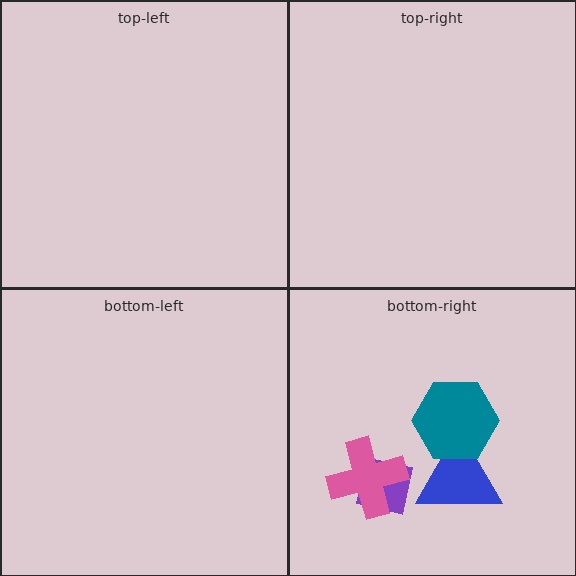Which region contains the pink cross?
The bottom-right region.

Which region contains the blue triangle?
The bottom-right region.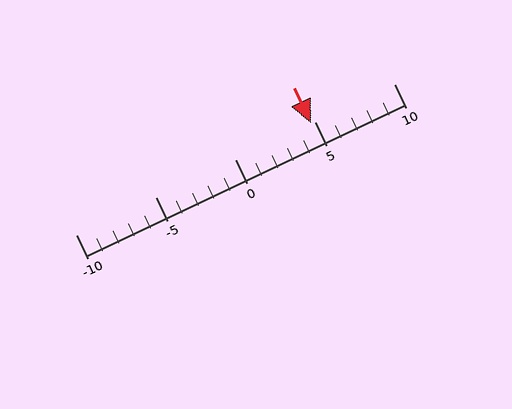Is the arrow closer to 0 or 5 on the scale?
The arrow is closer to 5.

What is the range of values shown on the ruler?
The ruler shows values from -10 to 10.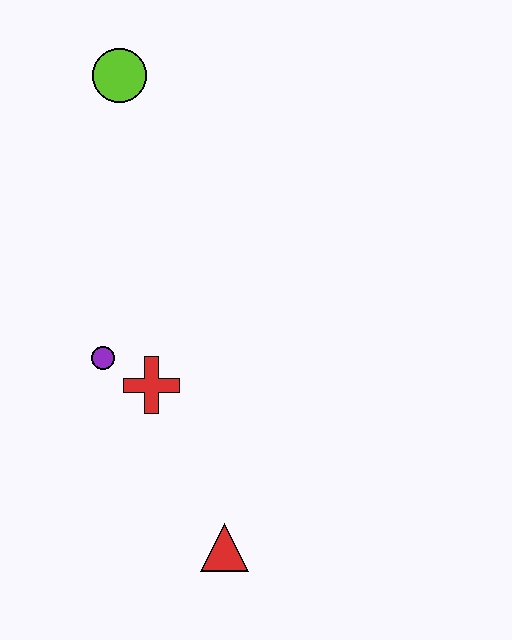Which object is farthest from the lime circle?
The red triangle is farthest from the lime circle.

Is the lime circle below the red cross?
No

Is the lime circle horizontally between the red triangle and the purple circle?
Yes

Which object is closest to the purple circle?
The red cross is closest to the purple circle.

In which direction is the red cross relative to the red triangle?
The red cross is above the red triangle.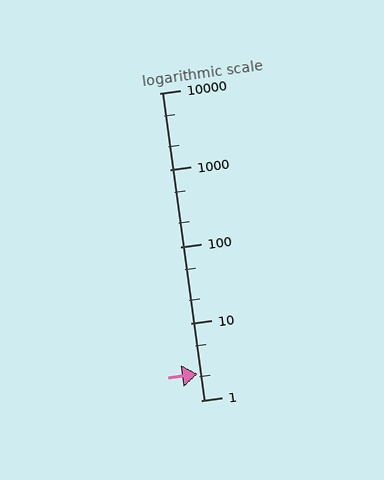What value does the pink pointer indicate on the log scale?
The pointer indicates approximately 2.2.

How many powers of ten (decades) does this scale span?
The scale spans 4 decades, from 1 to 10000.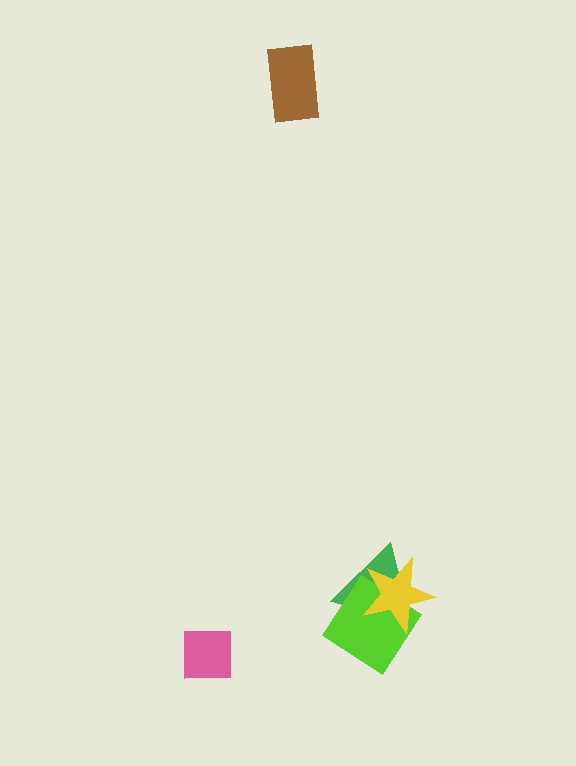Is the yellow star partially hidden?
No, no other shape covers it.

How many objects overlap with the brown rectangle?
0 objects overlap with the brown rectangle.